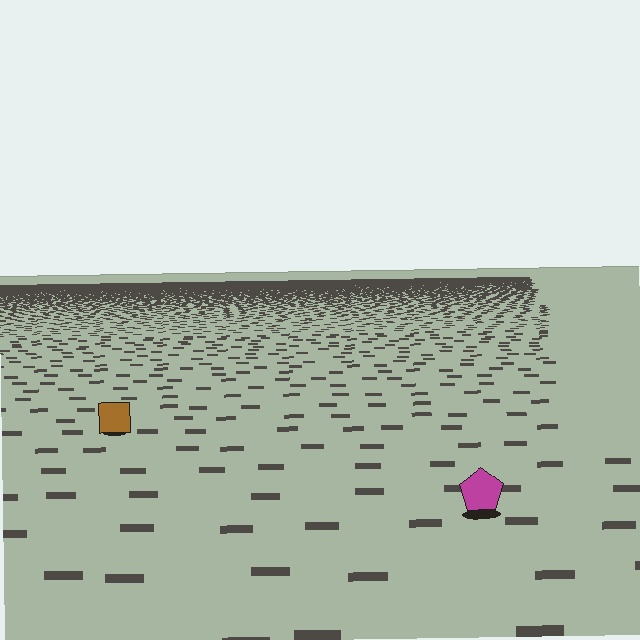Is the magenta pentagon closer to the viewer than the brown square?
Yes. The magenta pentagon is closer — you can tell from the texture gradient: the ground texture is coarser near it.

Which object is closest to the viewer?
The magenta pentagon is closest. The texture marks near it are larger and more spread out.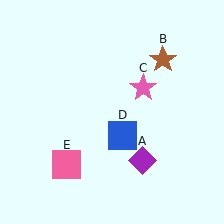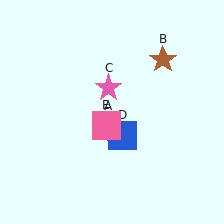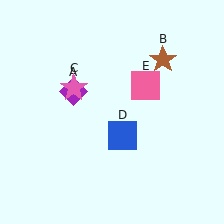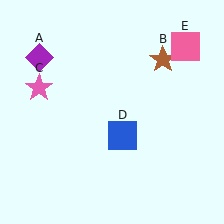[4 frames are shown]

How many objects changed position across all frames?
3 objects changed position: purple diamond (object A), pink star (object C), pink square (object E).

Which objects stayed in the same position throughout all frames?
Brown star (object B) and blue square (object D) remained stationary.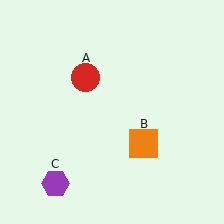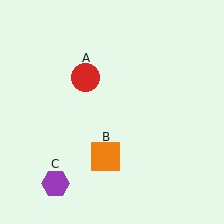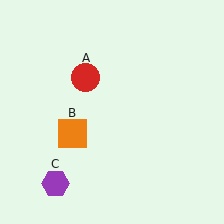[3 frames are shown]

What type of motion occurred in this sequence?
The orange square (object B) rotated clockwise around the center of the scene.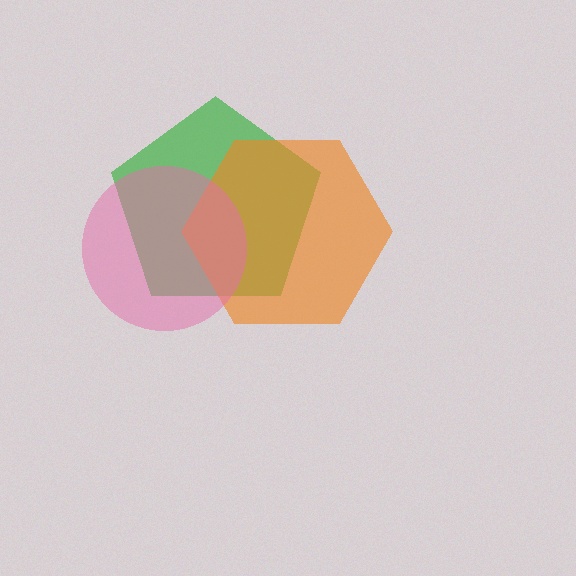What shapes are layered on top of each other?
The layered shapes are: a green pentagon, an orange hexagon, a pink circle.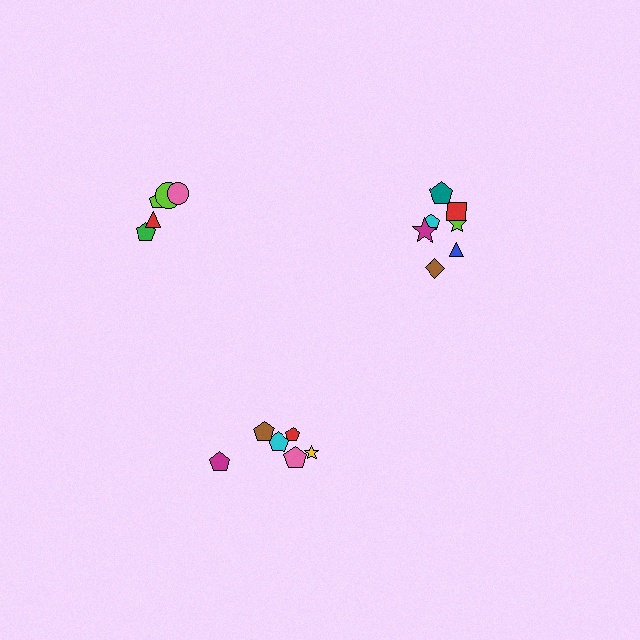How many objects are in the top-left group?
There are 5 objects.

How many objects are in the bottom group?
There are 6 objects.